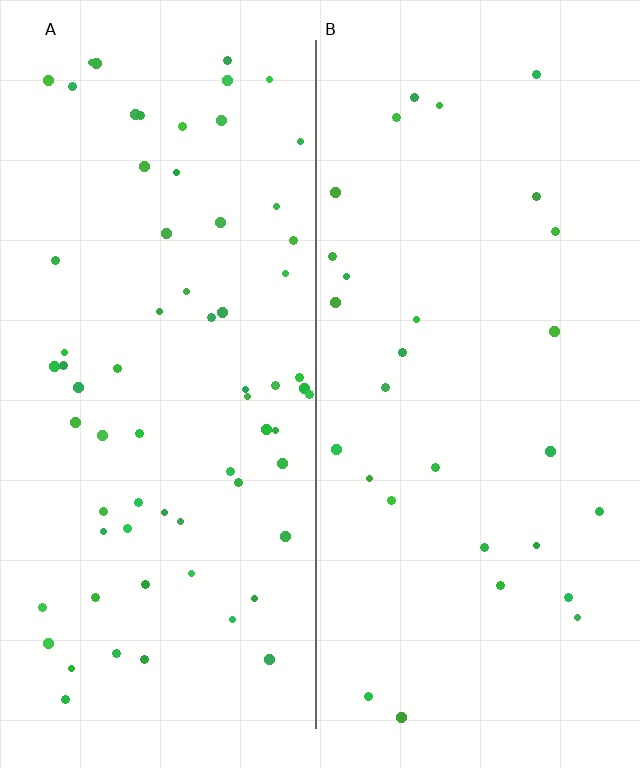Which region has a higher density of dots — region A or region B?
A (the left).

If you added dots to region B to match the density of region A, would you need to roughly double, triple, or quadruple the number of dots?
Approximately double.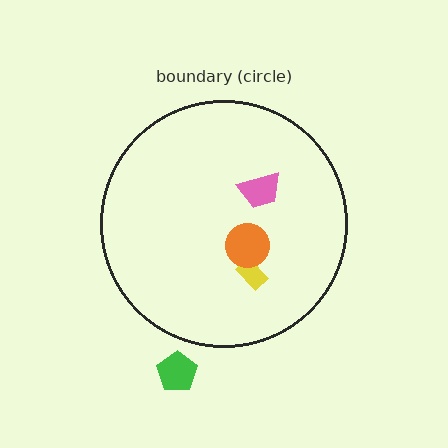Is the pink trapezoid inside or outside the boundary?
Inside.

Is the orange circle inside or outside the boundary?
Inside.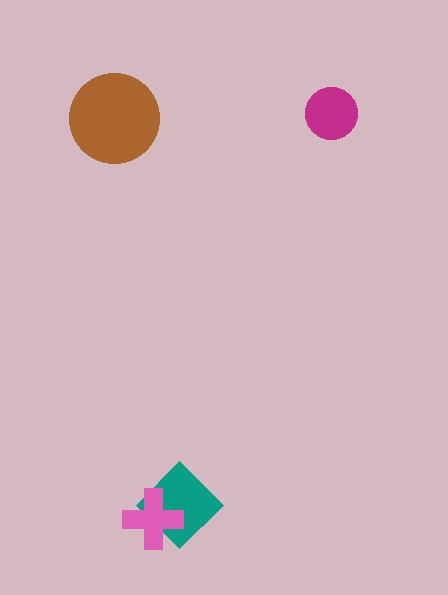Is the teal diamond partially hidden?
Yes, it is partially covered by another shape.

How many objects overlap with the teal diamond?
1 object overlaps with the teal diamond.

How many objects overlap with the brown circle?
0 objects overlap with the brown circle.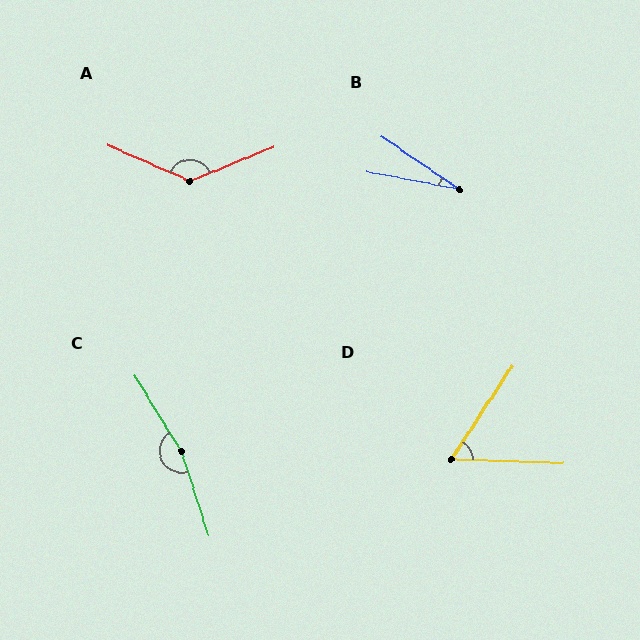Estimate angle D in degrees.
Approximately 59 degrees.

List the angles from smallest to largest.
B (24°), D (59°), A (134°), C (166°).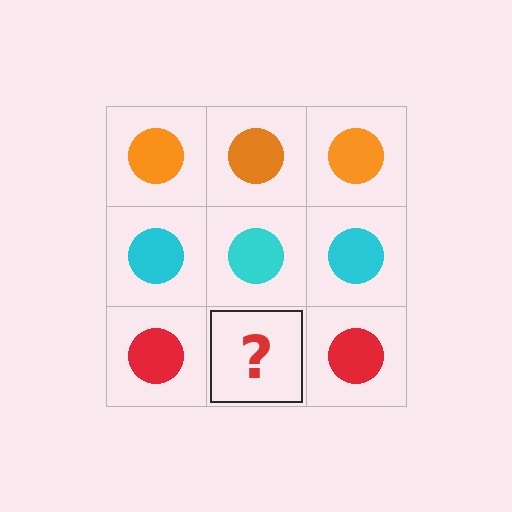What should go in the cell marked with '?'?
The missing cell should contain a red circle.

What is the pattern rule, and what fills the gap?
The rule is that each row has a consistent color. The gap should be filled with a red circle.